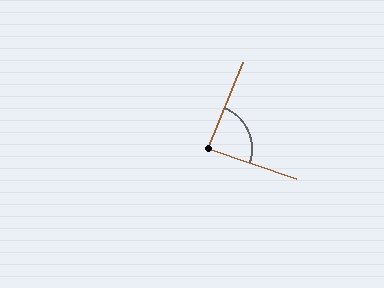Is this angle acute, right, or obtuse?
It is approximately a right angle.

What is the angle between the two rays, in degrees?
Approximately 86 degrees.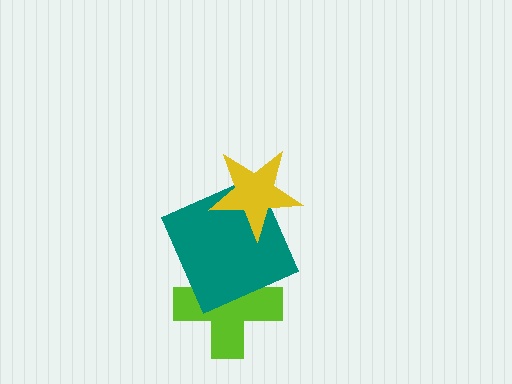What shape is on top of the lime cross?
The teal square is on top of the lime cross.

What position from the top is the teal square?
The teal square is 2nd from the top.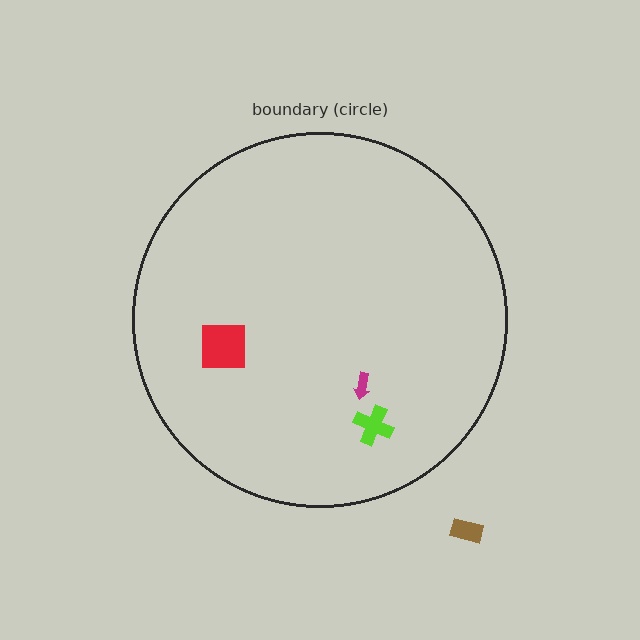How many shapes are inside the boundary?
3 inside, 1 outside.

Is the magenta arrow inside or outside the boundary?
Inside.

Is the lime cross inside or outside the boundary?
Inside.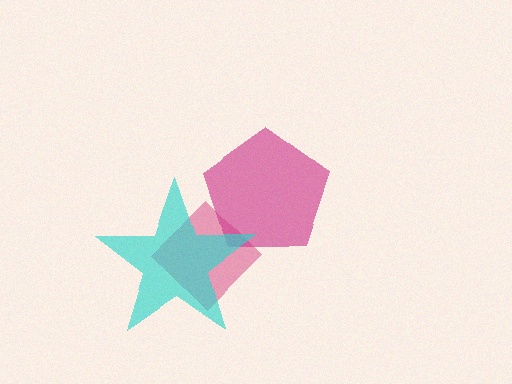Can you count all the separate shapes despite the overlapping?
Yes, there are 3 separate shapes.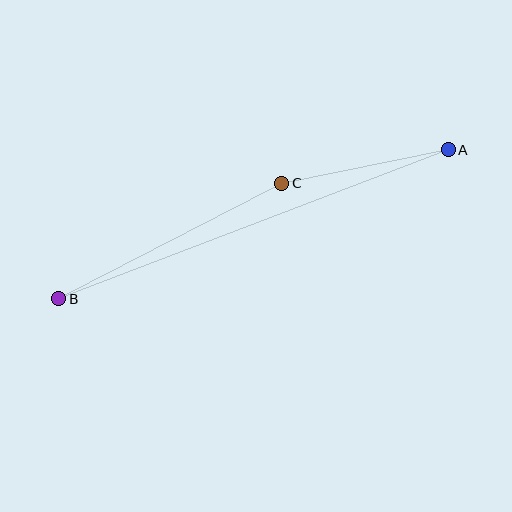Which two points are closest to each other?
Points A and C are closest to each other.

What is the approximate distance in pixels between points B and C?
The distance between B and C is approximately 251 pixels.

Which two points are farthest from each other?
Points A and B are farthest from each other.